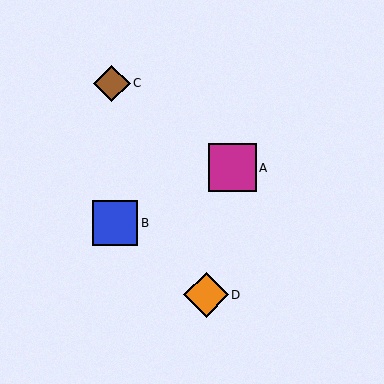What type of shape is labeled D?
Shape D is an orange diamond.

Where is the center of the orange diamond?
The center of the orange diamond is at (206, 295).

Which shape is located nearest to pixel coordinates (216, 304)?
The orange diamond (labeled D) at (206, 295) is nearest to that location.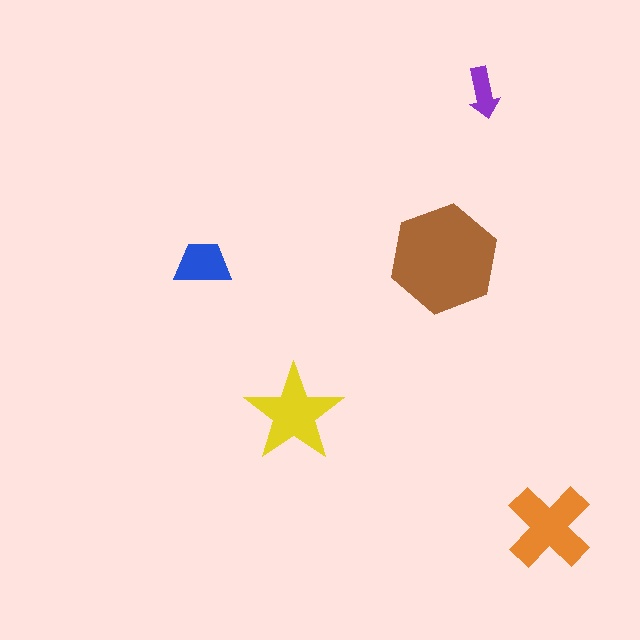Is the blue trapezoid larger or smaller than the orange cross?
Smaller.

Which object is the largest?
The brown hexagon.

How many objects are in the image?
There are 5 objects in the image.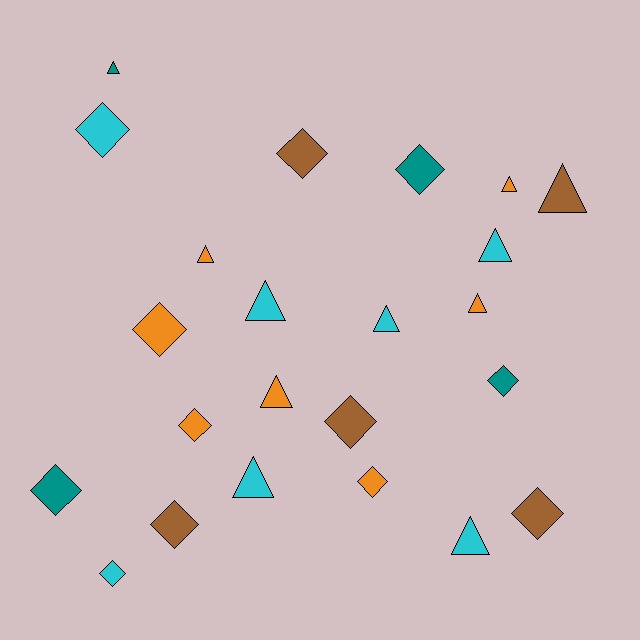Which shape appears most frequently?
Diamond, with 12 objects.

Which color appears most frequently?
Orange, with 7 objects.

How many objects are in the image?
There are 23 objects.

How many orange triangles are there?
There are 4 orange triangles.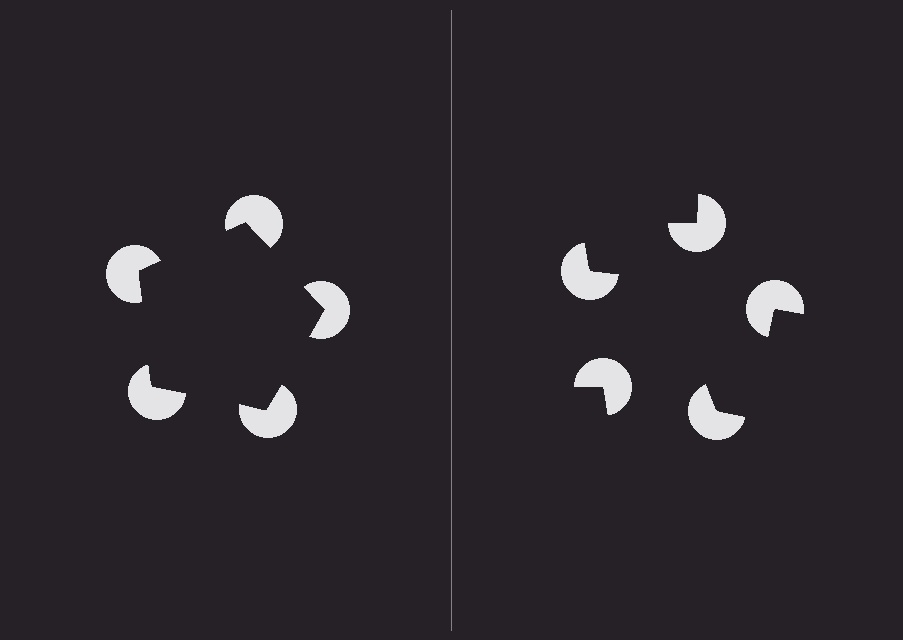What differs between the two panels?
The pac-man discs are positioned identically on both sides; only the wedge orientations differ. On the left they align to a pentagon; on the right they are misaligned.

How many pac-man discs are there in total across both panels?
10 — 5 on each side.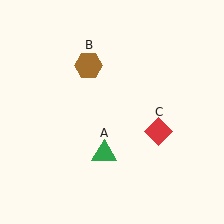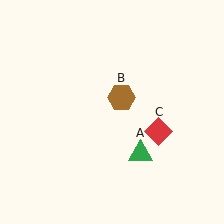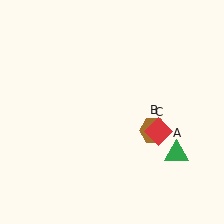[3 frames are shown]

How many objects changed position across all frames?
2 objects changed position: green triangle (object A), brown hexagon (object B).